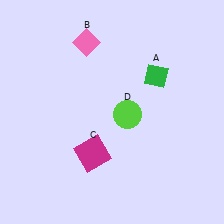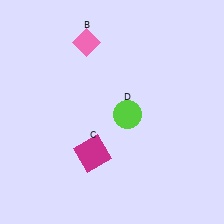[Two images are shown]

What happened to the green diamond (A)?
The green diamond (A) was removed in Image 2. It was in the top-right area of Image 1.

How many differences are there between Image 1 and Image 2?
There is 1 difference between the two images.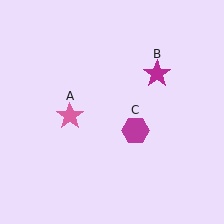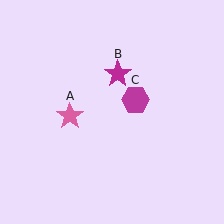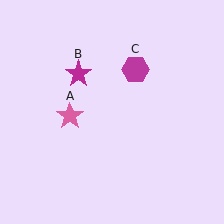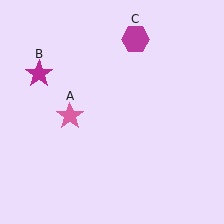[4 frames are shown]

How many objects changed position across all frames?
2 objects changed position: magenta star (object B), magenta hexagon (object C).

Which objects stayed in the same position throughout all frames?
Pink star (object A) remained stationary.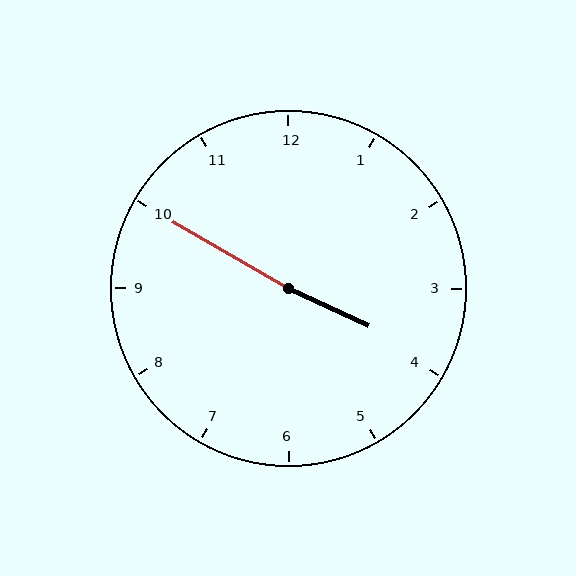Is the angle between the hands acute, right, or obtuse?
It is obtuse.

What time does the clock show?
3:50.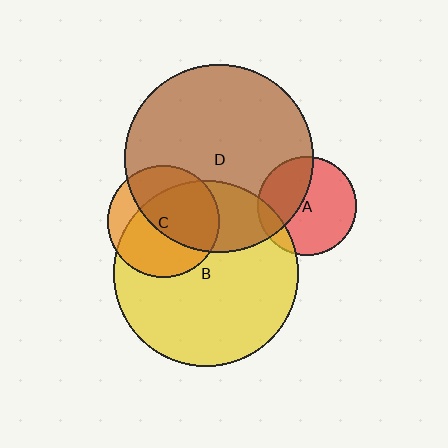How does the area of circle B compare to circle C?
Approximately 2.7 times.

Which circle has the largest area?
Circle D (brown).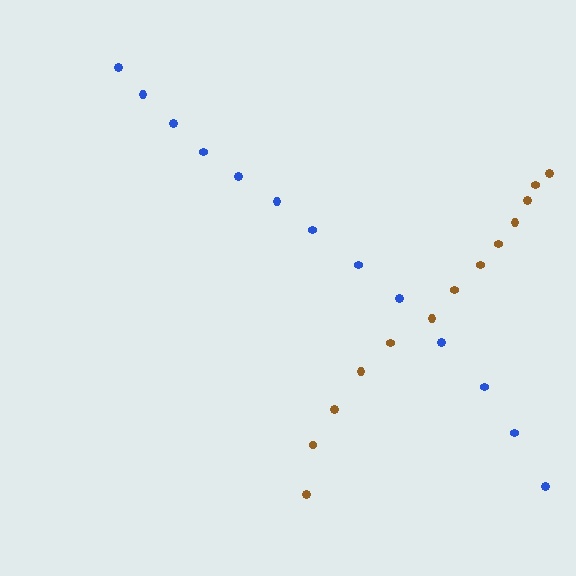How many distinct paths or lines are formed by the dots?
There are 2 distinct paths.